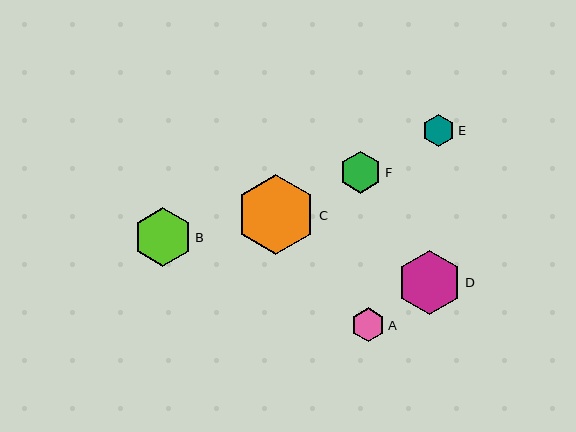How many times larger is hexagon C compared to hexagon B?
Hexagon C is approximately 1.4 times the size of hexagon B.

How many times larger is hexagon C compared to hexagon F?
Hexagon C is approximately 1.9 times the size of hexagon F.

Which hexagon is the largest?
Hexagon C is the largest with a size of approximately 79 pixels.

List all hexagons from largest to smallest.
From largest to smallest: C, D, B, F, A, E.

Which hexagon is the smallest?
Hexagon E is the smallest with a size of approximately 32 pixels.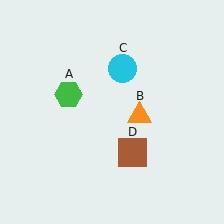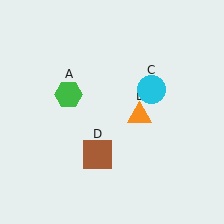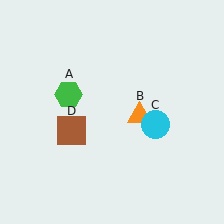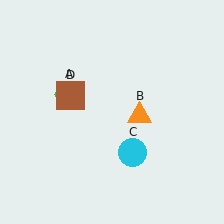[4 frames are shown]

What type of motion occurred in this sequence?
The cyan circle (object C), brown square (object D) rotated clockwise around the center of the scene.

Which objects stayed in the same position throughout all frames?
Green hexagon (object A) and orange triangle (object B) remained stationary.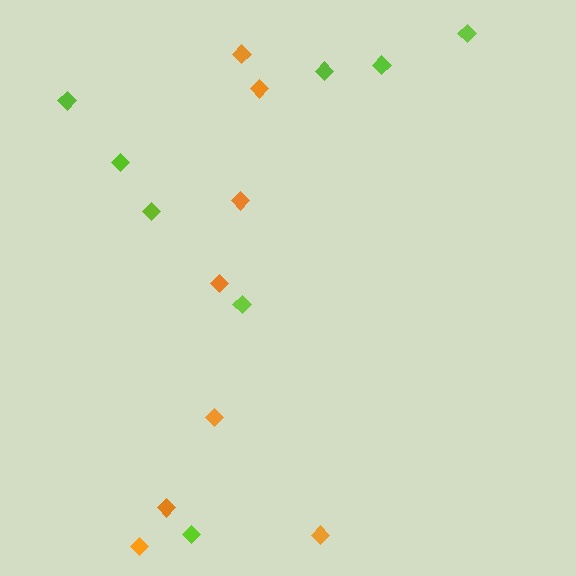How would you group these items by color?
There are 2 groups: one group of orange diamonds (8) and one group of lime diamonds (8).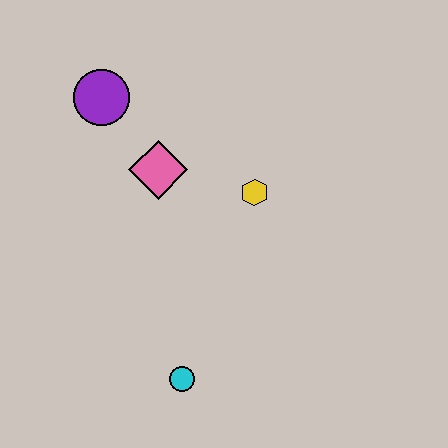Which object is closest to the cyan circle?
The yellow hexagon is closest to the cyan circle.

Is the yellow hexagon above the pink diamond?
No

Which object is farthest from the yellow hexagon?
The cyan circle is farthest from the yellow hexagon.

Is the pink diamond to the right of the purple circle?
Yes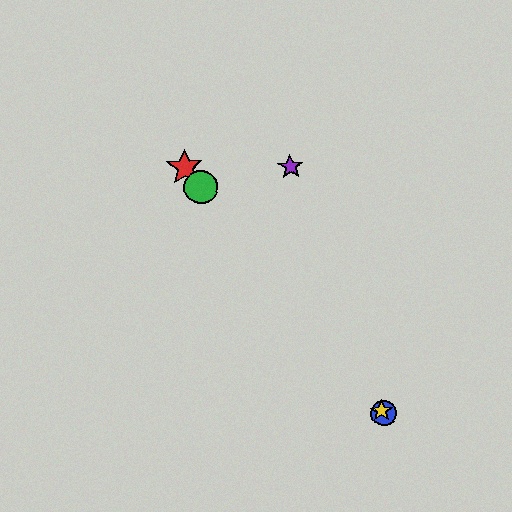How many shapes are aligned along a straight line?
4 shapes (the red star, the blue circle, the green circle, the yellow star) are aligned along a straight line.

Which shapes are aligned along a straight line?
The red star, the blue circle, the green circle, the yellow star are aligned along a straight line.